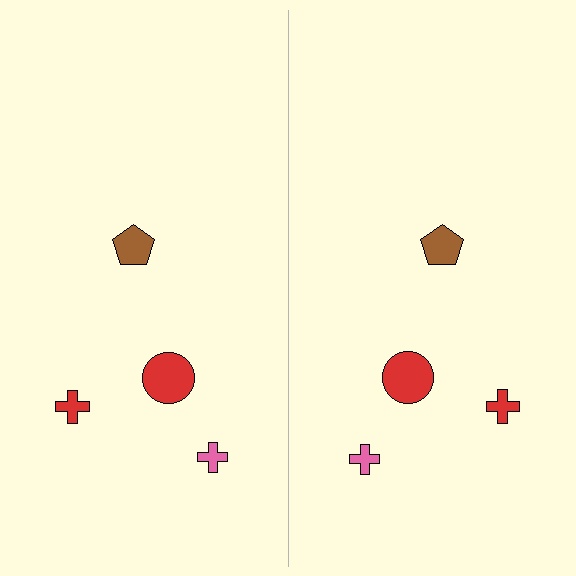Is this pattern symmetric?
Yes, this pattern has bilateral (reflection) symmetry.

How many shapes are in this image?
There are 8 shapes in this image.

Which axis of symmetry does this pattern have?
The pattern has a vertical axis of symmetry running through the center of the image.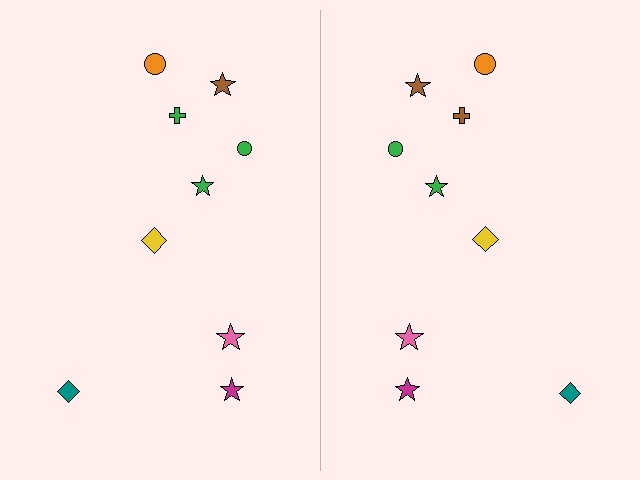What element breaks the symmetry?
The brown cross on the right side breaks the symmetry — its mirror counterpart is green.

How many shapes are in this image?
There are 18 shapes in this image.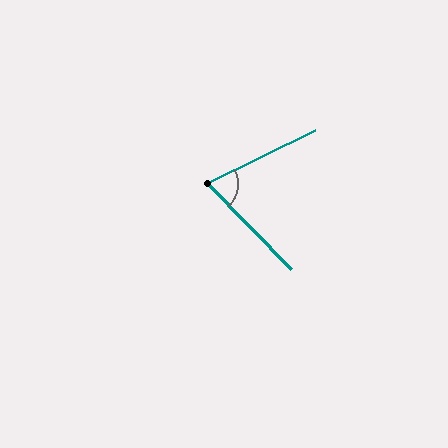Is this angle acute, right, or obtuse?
It is acute.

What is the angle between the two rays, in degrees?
Approximately 72 degrees.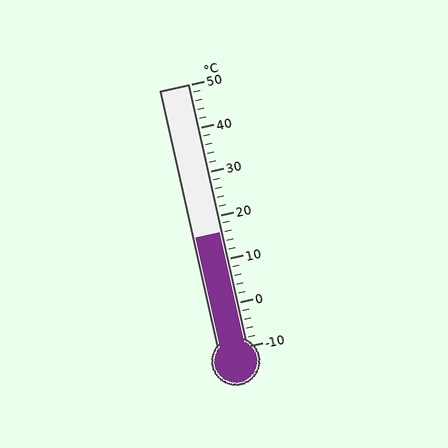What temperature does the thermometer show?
The thermometer shows approximately 16°C.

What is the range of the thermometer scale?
The thermometer scale ranges from -10°C to 50°C.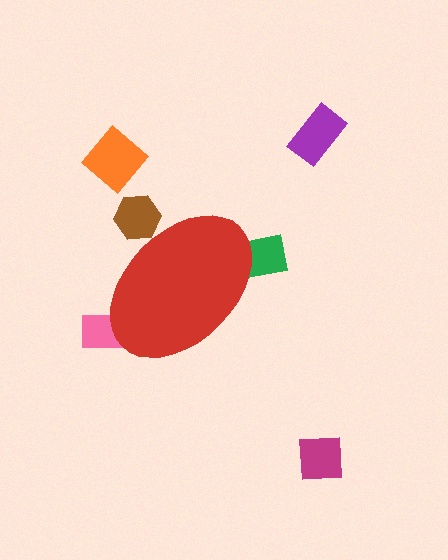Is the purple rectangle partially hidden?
No, the purple rectangle is fully visible.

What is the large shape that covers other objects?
A red ellipse.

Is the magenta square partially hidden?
No, the magenta square is fully visible.